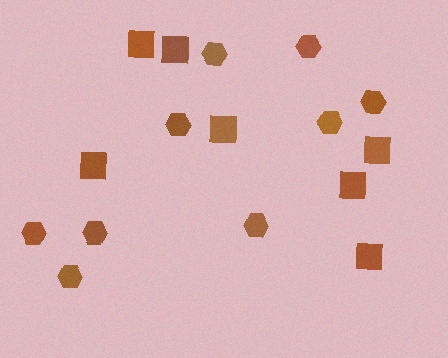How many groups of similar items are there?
There are 2 groups: one group of squares (7) and one group of hexagons (9).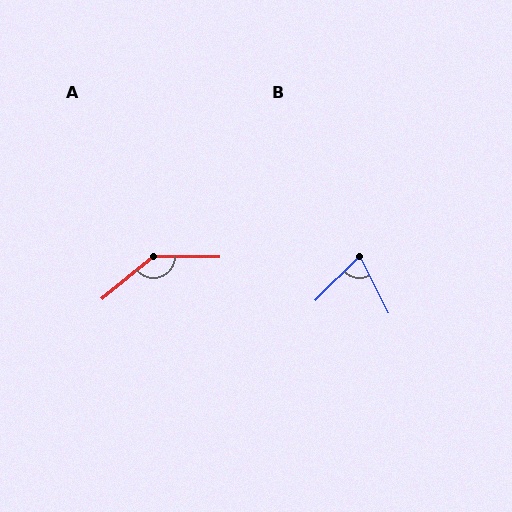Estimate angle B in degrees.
Approximately 71 degrees.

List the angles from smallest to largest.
B (71°), A (141°).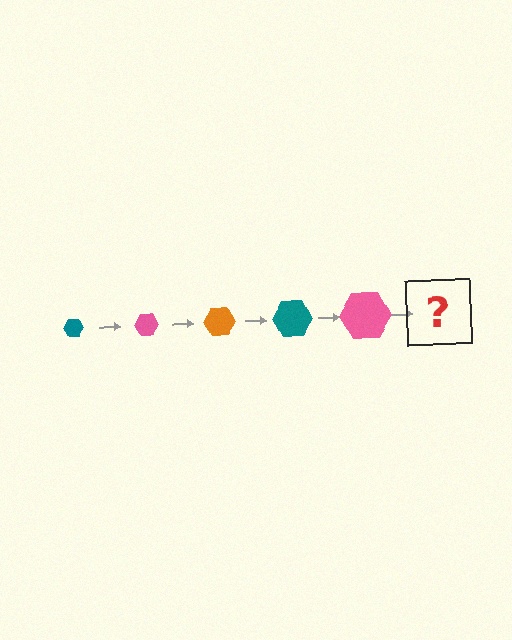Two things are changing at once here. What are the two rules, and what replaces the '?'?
The two rules are that the hexagon grows larger each step and the color cycles through teal, pink, and orange. The '?' should be an orange hexagon, larger than the previous one.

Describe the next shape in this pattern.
It should be an orange hexagon, larger than the previous one.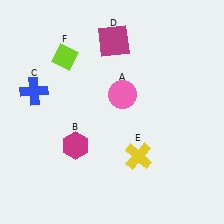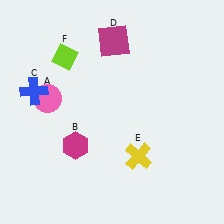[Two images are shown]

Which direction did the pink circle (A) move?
The pink circle (A) moved left.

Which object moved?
The pink circle (A) moved left.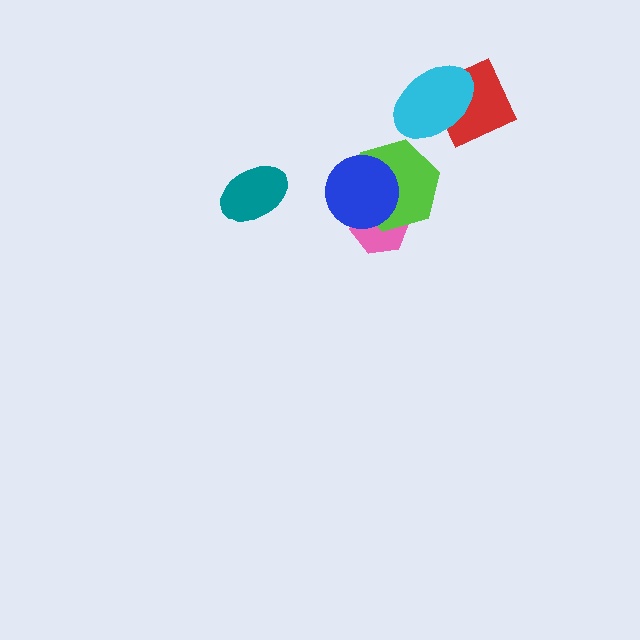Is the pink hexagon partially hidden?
Yes, it is partially covered by another shape.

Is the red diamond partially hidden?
Yes, it is partially covered by another shape.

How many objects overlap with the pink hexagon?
2 objects overlap with the pink hexagon.